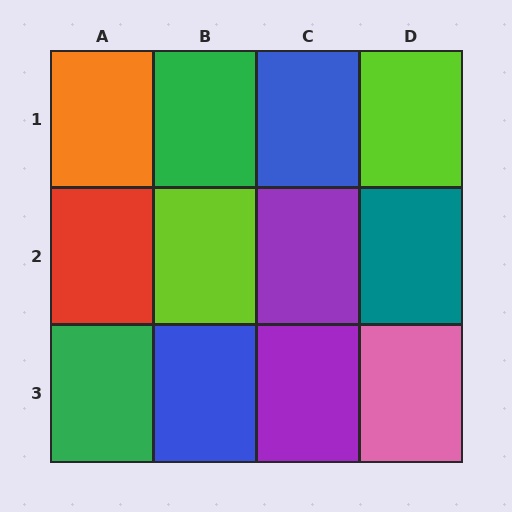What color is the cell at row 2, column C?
Purple.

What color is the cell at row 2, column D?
Teal.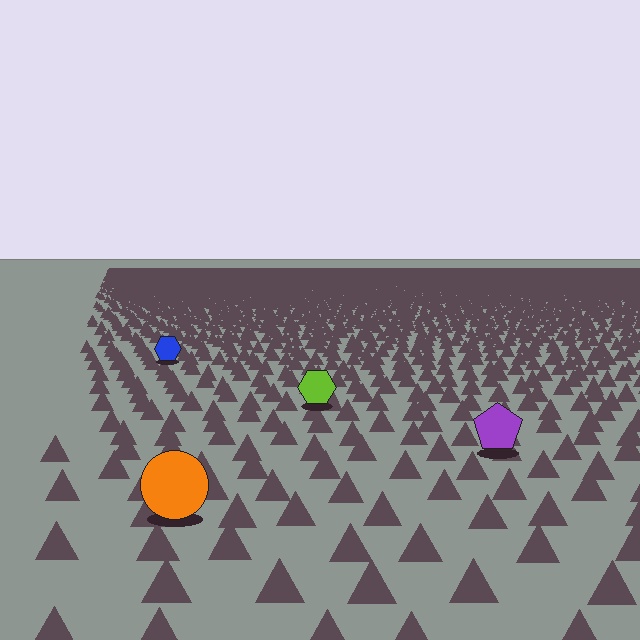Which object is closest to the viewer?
The orange circle is closest. The texture marks near it are larger and more spread out.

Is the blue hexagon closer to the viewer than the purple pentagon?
No. The purple pentagon is closer — you can tell from the texture gradient: the ground texture is coarser near it.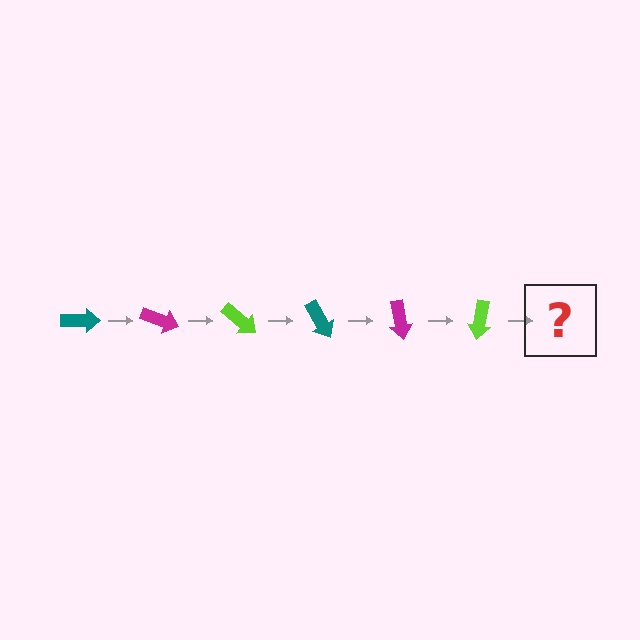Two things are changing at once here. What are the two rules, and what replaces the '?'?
The two rules are that it rotates 20 degrees each step and the color cycles through teal, magenta, and lime. The '?' should be a teal arrow, rotated 120 degrees from the start.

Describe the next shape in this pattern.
It should be a teal arrow, rotated 120 degrees from the start.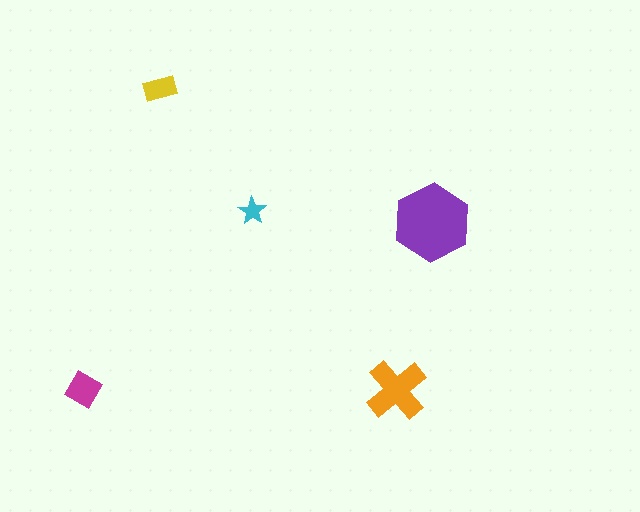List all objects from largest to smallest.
The purple hexagon, the orange cross, the magenta diamond, the yellow rectangle, the cyan star.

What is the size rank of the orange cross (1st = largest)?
2nd.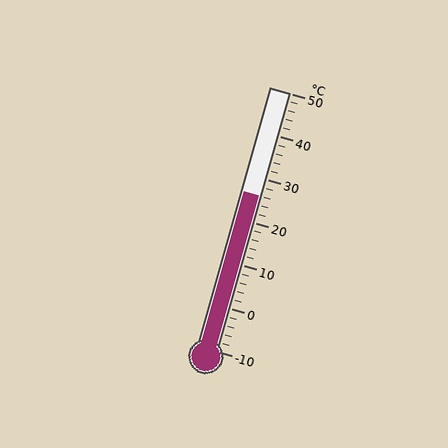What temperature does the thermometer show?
The thermometer shows approximately 26°C.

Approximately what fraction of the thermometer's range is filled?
The thermometer is filled to approximately 60% of its range.